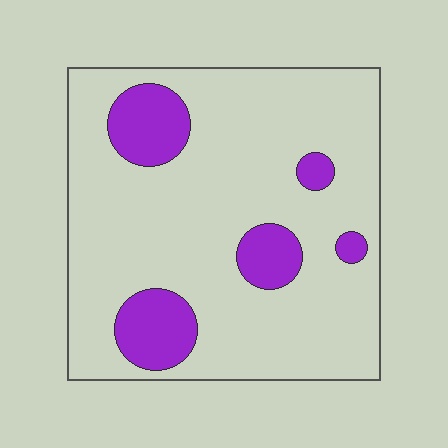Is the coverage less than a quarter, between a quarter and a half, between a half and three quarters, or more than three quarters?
Less than a quarter.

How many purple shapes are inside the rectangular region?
5.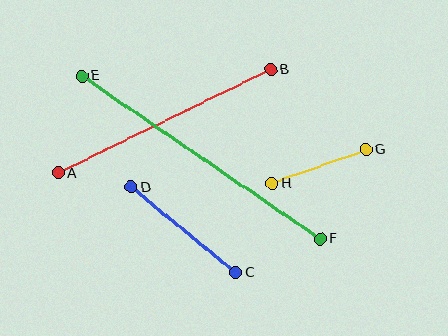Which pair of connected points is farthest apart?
Points E and F are farthest apart.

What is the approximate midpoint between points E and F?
The midpoint is at approximately (201, 157) pixels.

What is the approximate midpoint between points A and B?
The midpoint is at approximately (164, 121) pixels.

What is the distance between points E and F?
The distance is approximately 289 pixels.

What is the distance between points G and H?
The distance is approximately 100 pixels.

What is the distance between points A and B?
The distance is approximately 236 pixels.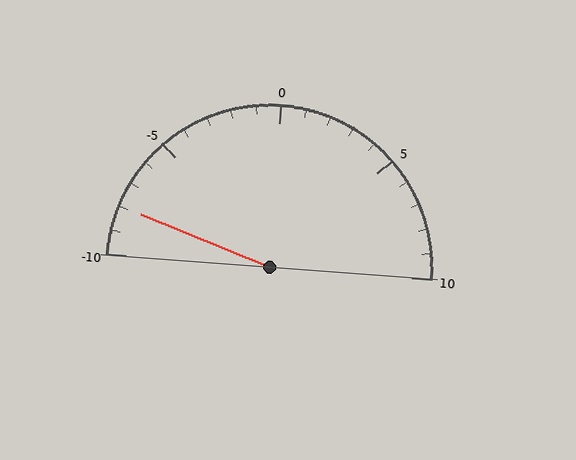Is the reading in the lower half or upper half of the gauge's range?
The reading is in the lower half of the range (-10 to 10).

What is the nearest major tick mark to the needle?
The nearest major tick mark is -10.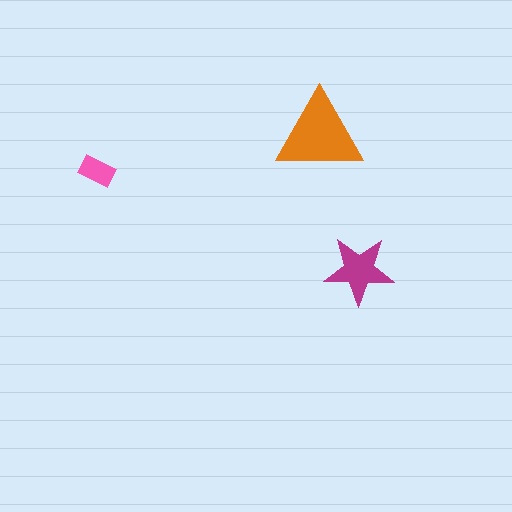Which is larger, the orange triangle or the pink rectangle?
The orange triangle.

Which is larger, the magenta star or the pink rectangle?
The magenta star.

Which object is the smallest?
The pink rectangle.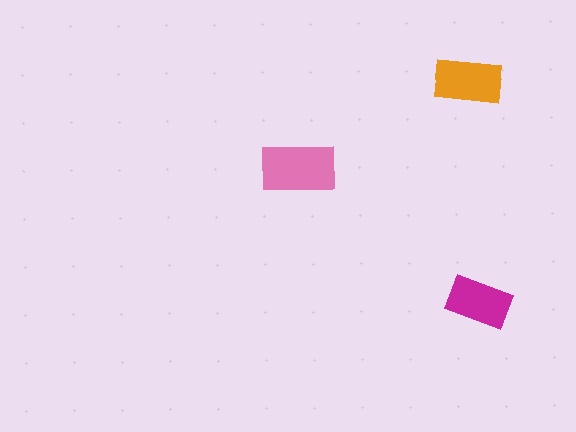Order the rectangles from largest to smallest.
the pink one, the orange one, the magenta one.